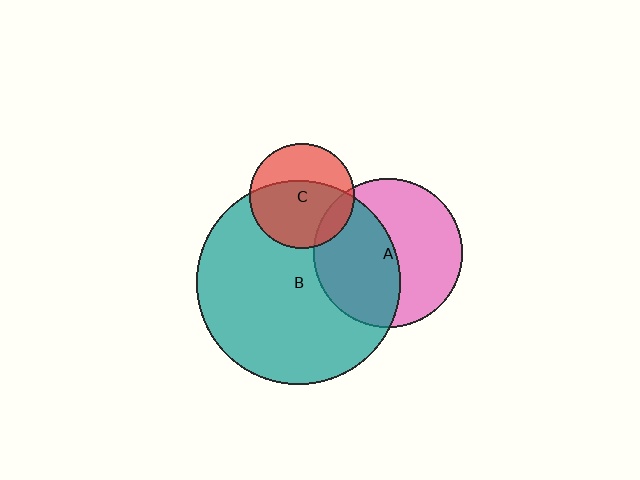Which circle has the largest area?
Circle B (teal).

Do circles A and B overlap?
Yes.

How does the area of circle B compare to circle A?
Approximately 1.9 times.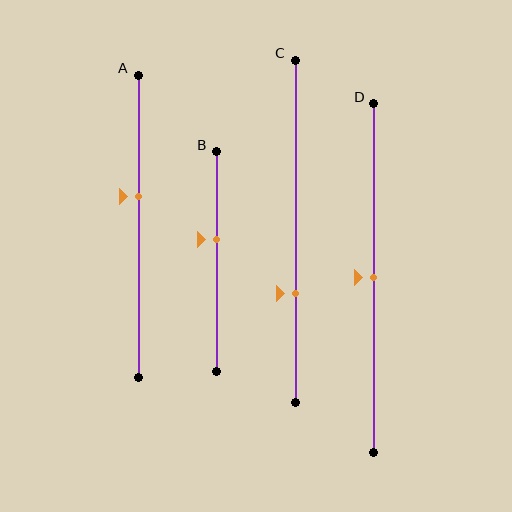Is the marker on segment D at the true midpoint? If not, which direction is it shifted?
Yes, the marker on segment D is at the true midpoint.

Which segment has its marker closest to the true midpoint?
Segment D has its marker closest to the true midpoint.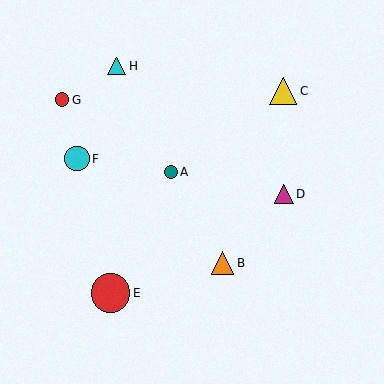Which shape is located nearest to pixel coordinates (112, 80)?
The cyan triangle (labeled H) at (117, 66) is nearest to that location.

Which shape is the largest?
The red circle (labeled E) is the largest.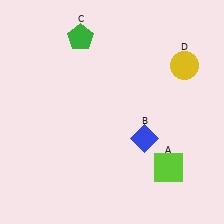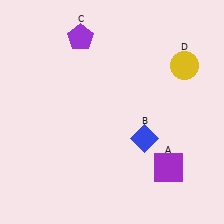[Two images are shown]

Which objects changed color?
A changed from lime to purple. C changed from green to purple.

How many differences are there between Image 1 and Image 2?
There are 2 differences between the two images.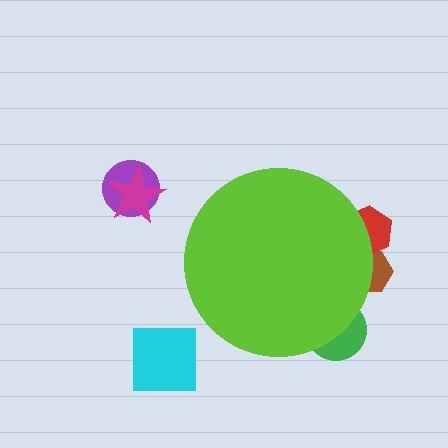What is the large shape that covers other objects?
A lime circle.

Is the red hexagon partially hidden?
Yes, the red hexagon is partially hidden behind the lime circle.